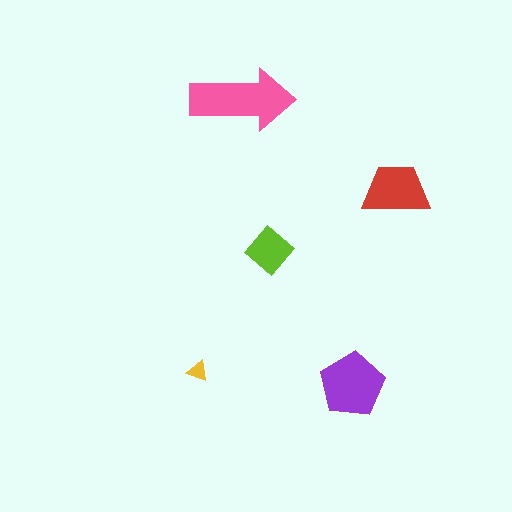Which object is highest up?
The pink arrow is topmost.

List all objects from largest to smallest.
The pink arrow, the purple pentagon, the red trapezoid, the lime diamond, the yellow triangle.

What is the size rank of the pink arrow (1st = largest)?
1st.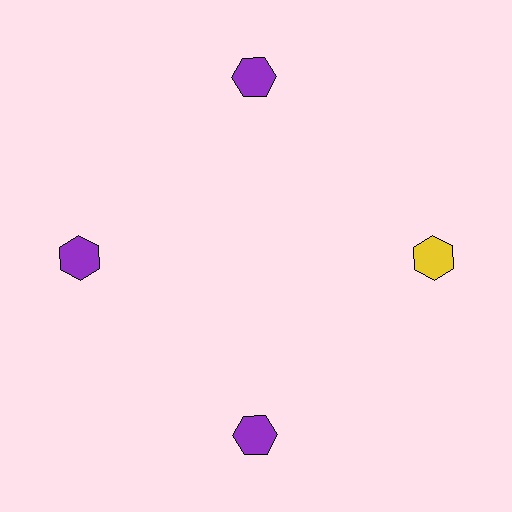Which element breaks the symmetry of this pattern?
The yellow hexagon at roughly the 3 o'clock position breaks the symmetry. All other shapes are purple hexagons.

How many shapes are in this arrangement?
There are 4 shapes arranged in a ring pattern.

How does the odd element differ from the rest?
It has a different color: yellow instead of purple.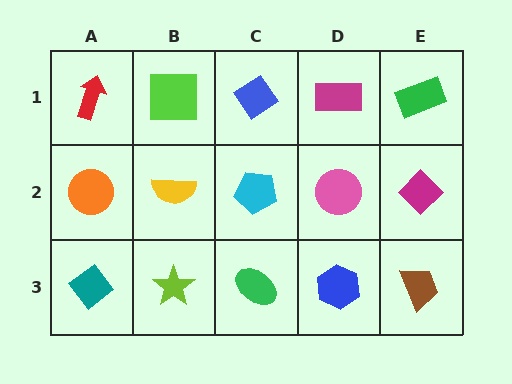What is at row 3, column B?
A lime star.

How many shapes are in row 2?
5 shapes.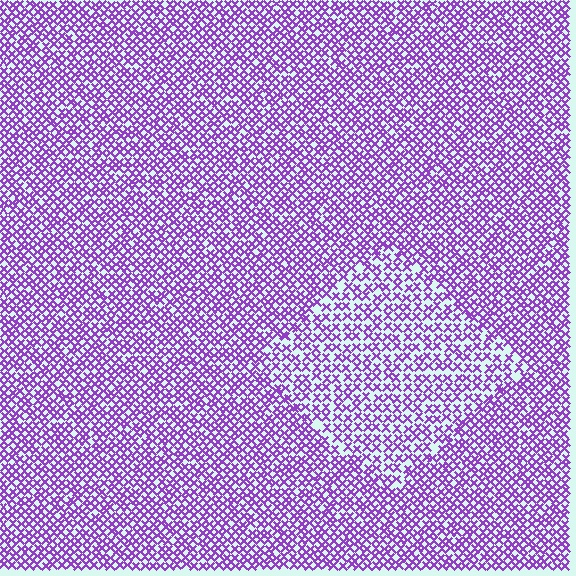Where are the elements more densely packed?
The elements are more densely packed outside the diamond boundary.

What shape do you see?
I see a diamond.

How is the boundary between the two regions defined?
The boundary is defined by a change in element density (approximately 1.5x ratio). All elements are the same color, size, and shape.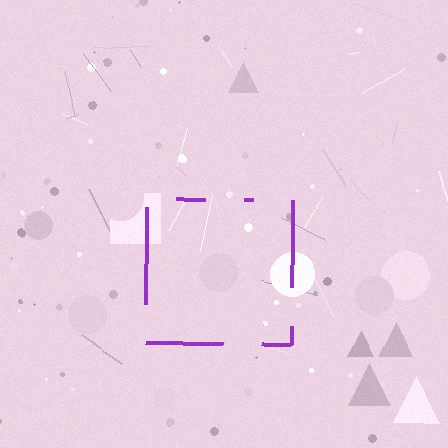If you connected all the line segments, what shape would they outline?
They would outline a square.